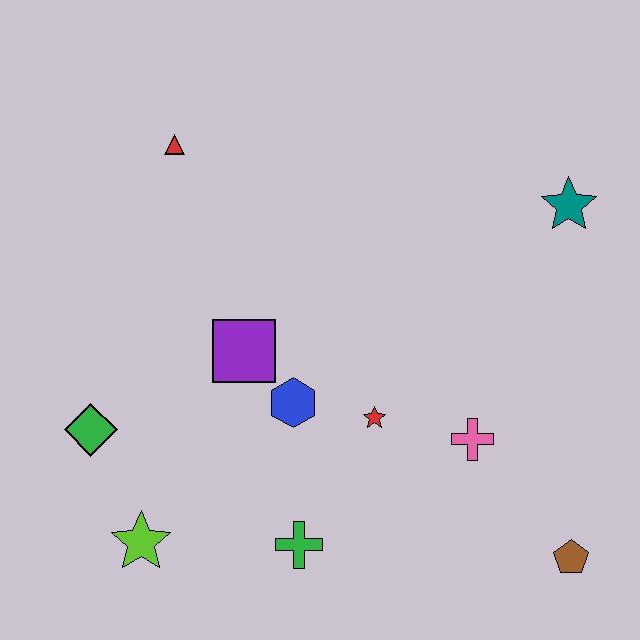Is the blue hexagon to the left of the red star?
Yes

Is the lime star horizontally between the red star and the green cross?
No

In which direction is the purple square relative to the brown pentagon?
The purple square is to the left of the brown pentagon.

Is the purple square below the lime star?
No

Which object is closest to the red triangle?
The purple square is closest to the red triangle.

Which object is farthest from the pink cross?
The red triangle is farthest from the pink cross.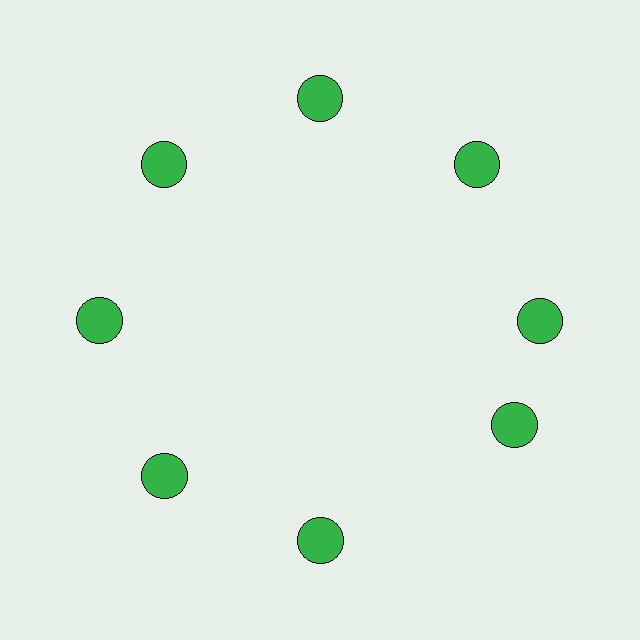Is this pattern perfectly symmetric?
No. The 8 green circles are arranged in a ring, but one element near the 4 o'clock position is rotated out of alignment along the ring, breaking the 8-fold rotational symmetry.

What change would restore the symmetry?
The symmetry would be restored by rotating it back into even spacing with its neighbors so that all 8 circles sit at equal angles and equal distance from the center.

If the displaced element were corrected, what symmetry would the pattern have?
It would have 8-fold rotational symmetry — the pattern would map onto itself every 45 degrees.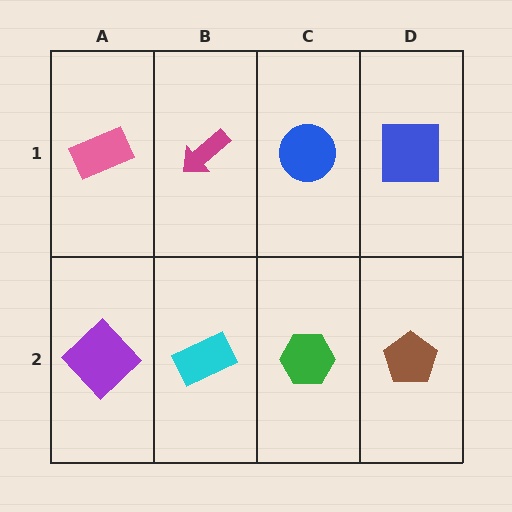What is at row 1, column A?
A pink rectangle.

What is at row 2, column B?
A cyan rectangle.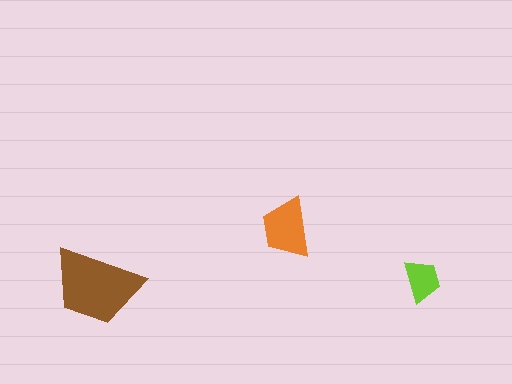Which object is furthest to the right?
The lime trapezoid is rightmost.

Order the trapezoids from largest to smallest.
the brown one, the orange one, the lime one.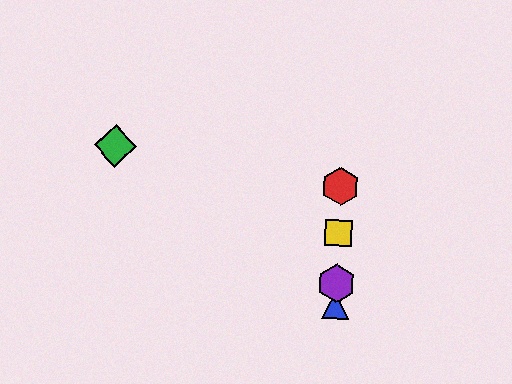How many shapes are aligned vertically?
4 shapes (the red hexagon, the blue triangle, the yellow square, the purple hexagon) are aligned vertically.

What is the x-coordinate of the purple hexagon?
The purple hexagon is at x≈336.